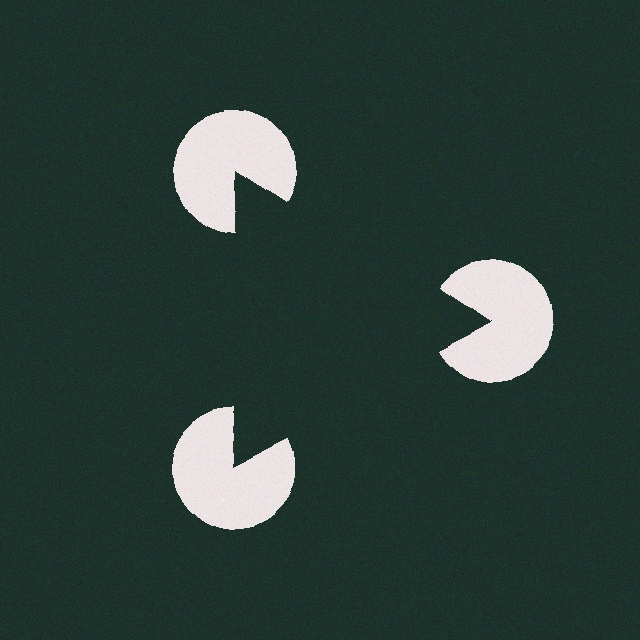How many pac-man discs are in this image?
There are 3 — one at each vertex of the illusory triangle.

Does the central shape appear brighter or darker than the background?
It typically appears slightly darker than the background, even though no actual brightness change is drawn.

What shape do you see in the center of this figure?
An illusory triangle — its edges are inferred from the aligned wedge cuts in the pac-man discs, not physically drawn.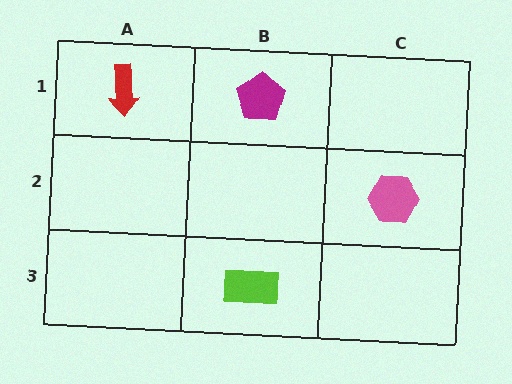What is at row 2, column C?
A pink hexagon.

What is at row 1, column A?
A red arrow.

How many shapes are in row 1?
2 shapes.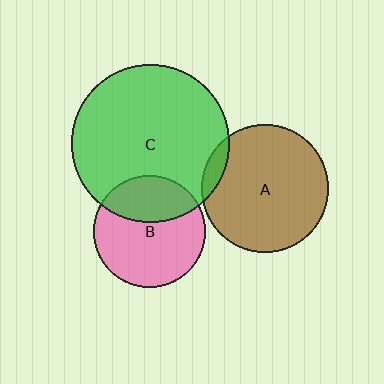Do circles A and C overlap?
Yes.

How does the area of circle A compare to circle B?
Approximately 1.3 times.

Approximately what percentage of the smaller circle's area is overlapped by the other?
Approximately 5%.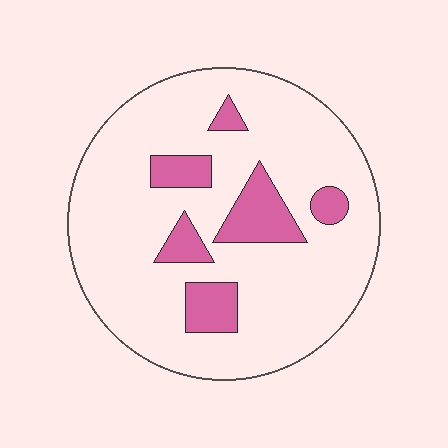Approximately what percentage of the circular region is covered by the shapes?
Approximately 15%.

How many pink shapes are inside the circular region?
6.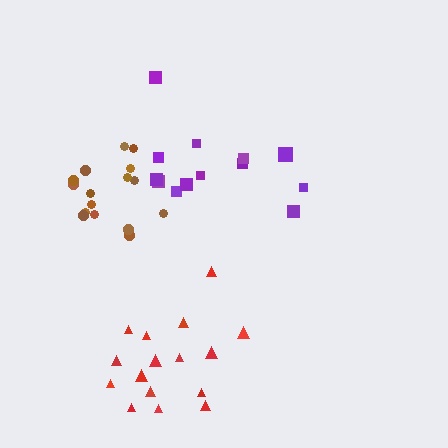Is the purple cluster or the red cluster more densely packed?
Red.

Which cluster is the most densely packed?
Brown.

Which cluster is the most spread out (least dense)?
Purple.